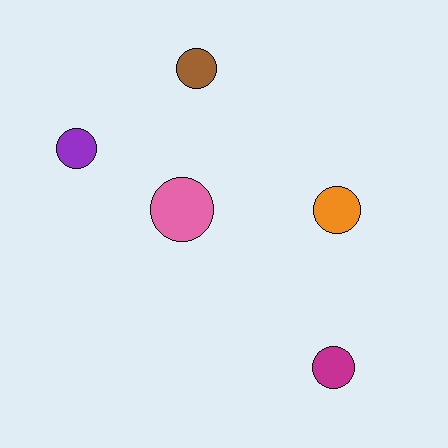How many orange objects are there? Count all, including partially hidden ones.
There is 1 orange object.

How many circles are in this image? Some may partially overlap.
There are 5 circles.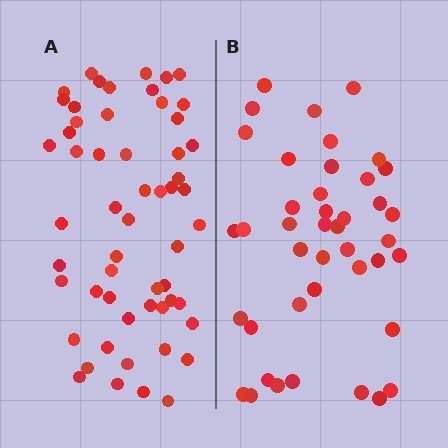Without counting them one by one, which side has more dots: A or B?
Region A (the left region) has more dots.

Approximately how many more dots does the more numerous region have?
Region A has approximately 15 more dots than region B.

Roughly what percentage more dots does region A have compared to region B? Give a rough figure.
About 35% more.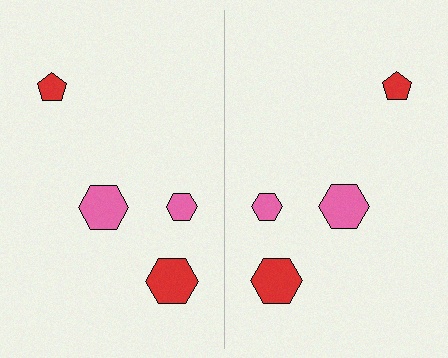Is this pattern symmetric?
Yes, this pattern has bilateral (reflection) symmetry.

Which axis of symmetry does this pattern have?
The pattern has a vertical axis of symmetry running through the center of the image.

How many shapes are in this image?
There are 8 shapes in this image.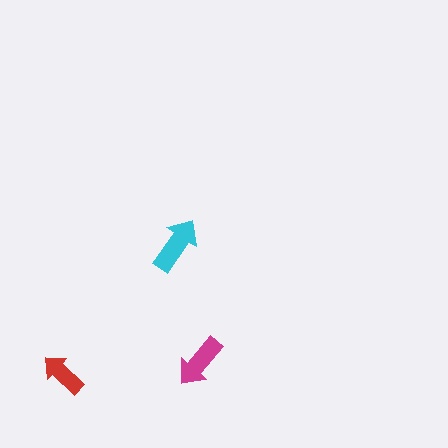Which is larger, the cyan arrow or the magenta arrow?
The cyan one.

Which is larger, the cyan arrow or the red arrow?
The cyan one.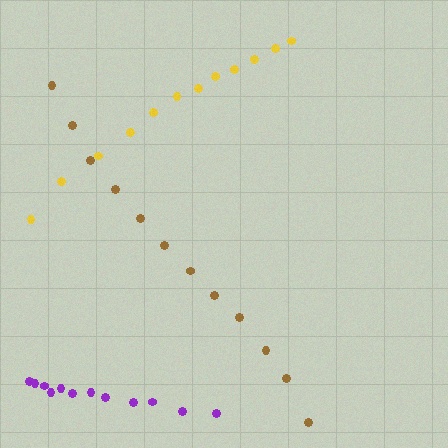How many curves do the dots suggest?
There are 3 distinct paths.